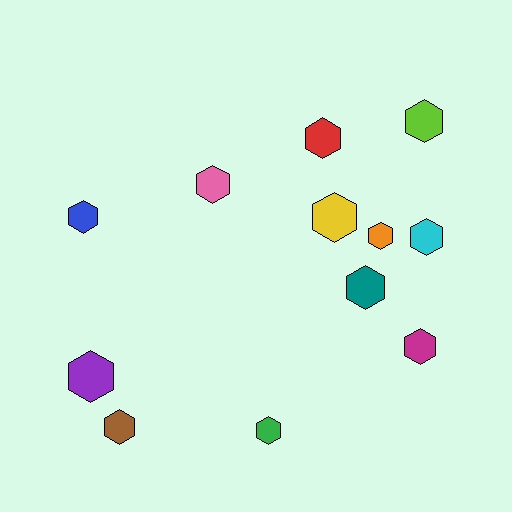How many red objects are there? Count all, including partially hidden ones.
There is 1 red object.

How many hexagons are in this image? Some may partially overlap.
There are 12 hexagons.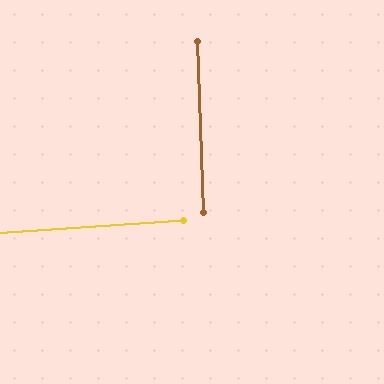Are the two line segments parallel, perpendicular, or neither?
Perpendicular — they meet at approximately 88°.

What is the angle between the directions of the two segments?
Approximately 88 degrees.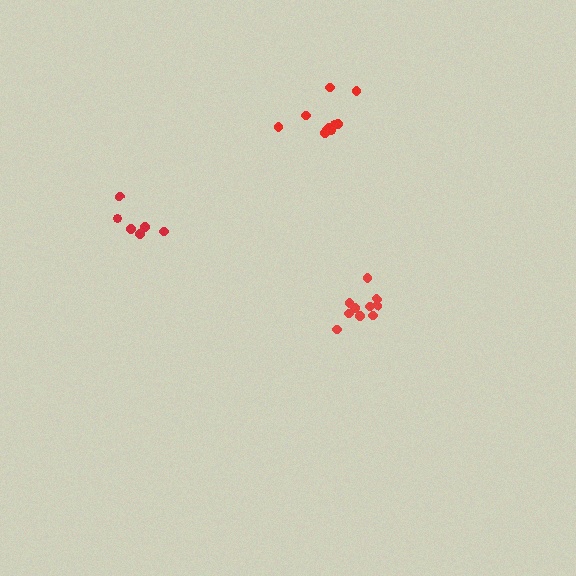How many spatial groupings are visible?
There are 3 spatial groupings.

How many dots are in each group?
Group 1: 10 dots, Group 2: 10 dots, Group 3: 6 dots (26 total).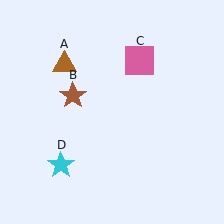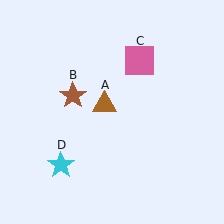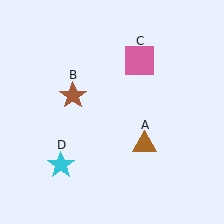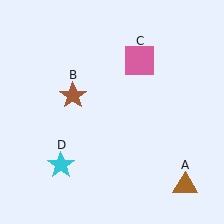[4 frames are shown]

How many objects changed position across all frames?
1 object changed position: brown triangle (object A).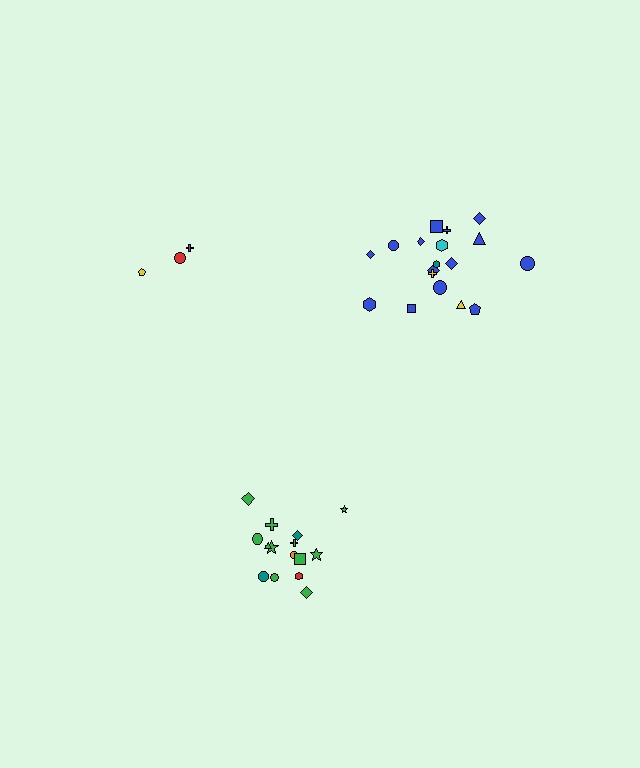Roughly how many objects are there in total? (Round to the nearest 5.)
Roughly 35 objects in total.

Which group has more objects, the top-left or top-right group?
The top-right group.